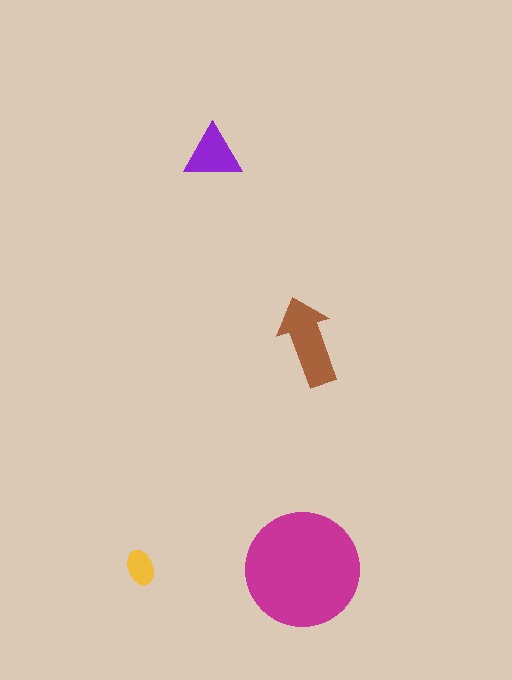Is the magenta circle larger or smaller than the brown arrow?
Larger.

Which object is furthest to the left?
The yellow ellipse is leftmost.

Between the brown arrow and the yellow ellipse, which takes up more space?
The brown arrow.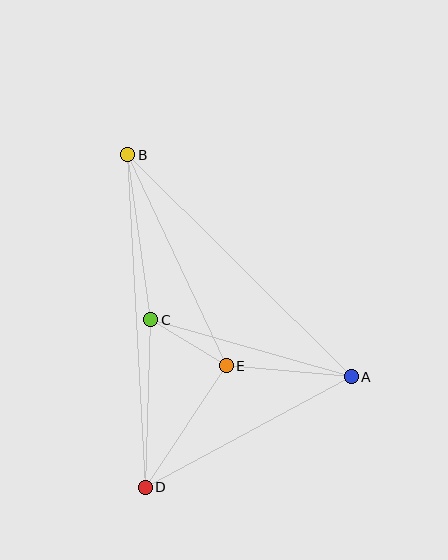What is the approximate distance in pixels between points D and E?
The distance between D and E is approximately 146 pixels.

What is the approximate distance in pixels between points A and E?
The distance between A and E is approximately 125 pixels.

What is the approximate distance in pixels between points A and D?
The distance between A and D is approximately 234 pixels.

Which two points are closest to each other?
Points C and E are closest to each other.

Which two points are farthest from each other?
Points B and D are farthest from each other.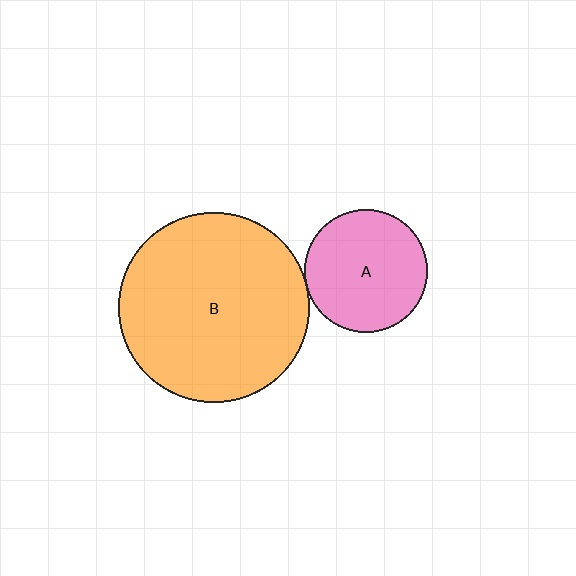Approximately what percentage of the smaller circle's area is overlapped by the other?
Approximately 5%.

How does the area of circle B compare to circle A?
Approximately 2.4 times.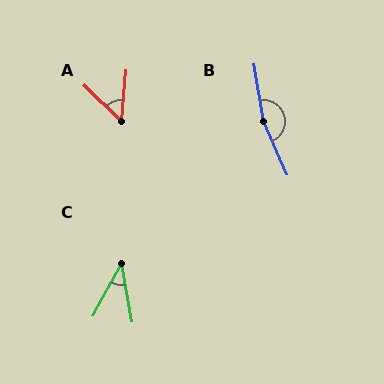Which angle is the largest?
B, at approximately 166 degrees.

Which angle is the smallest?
C, at approximately 38 degrees.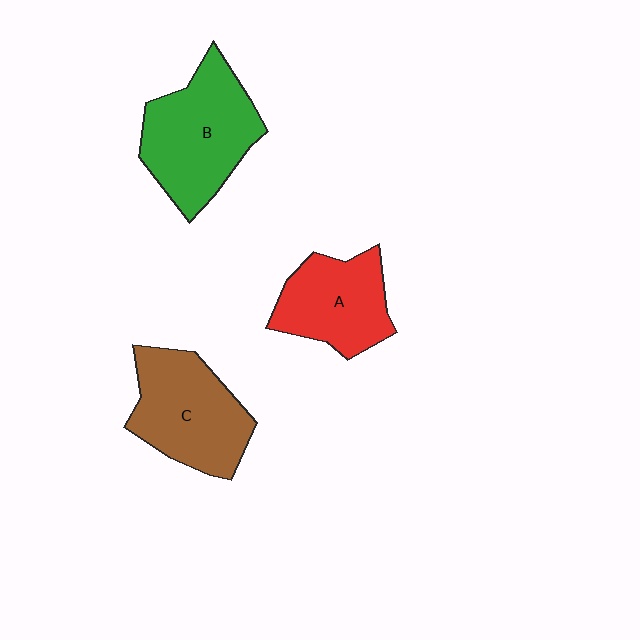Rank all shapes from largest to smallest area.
From largest to smallest: B (green), C (brown), A (red).